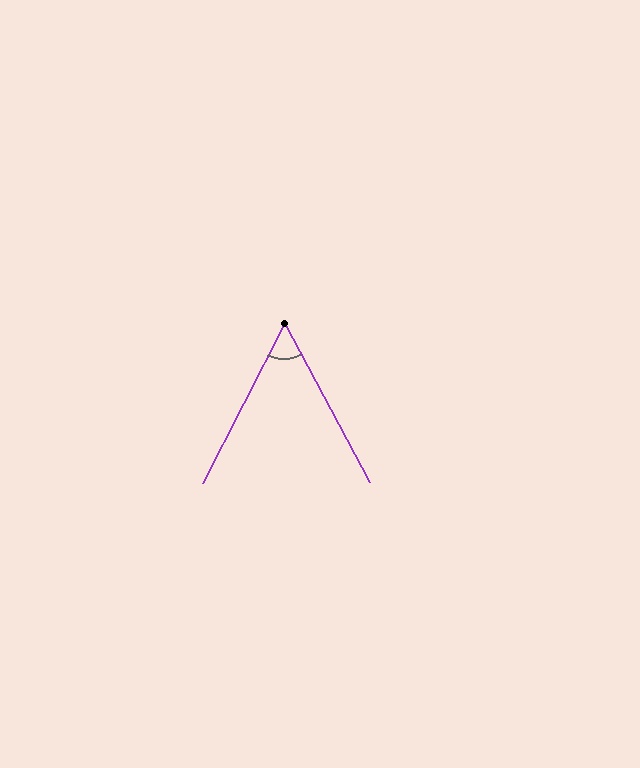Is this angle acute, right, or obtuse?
It is acute.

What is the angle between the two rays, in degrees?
Approximately 55 degrees.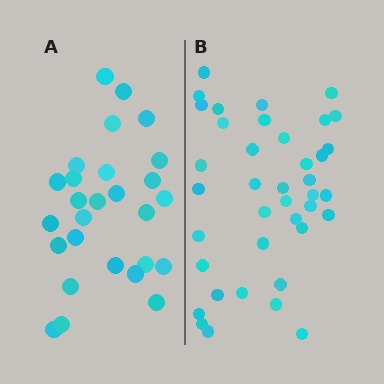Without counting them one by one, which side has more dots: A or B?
Region B (the right region) has more dots.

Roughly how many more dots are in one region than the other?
Region B has roughly 12 or so more dots than region A.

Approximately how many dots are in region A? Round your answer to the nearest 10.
About 30 dots. (The exact count is 27, which rounds to 30.)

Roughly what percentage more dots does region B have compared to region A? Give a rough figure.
About 45% more.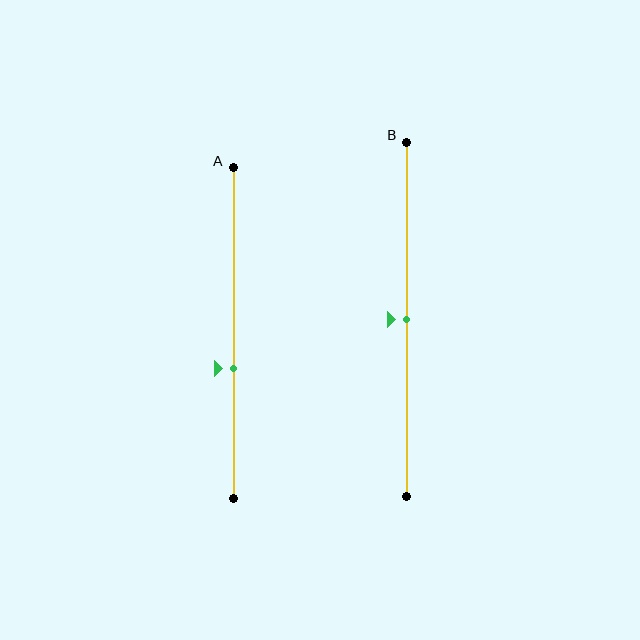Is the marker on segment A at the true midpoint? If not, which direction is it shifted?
No, the marker on segment A is shifted downward by about 11% of the segment length.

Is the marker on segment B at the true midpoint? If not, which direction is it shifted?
Yes, the marker on segment B is at the true midpoint.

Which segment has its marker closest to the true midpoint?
Segment B has its marker closest to the true midpoint.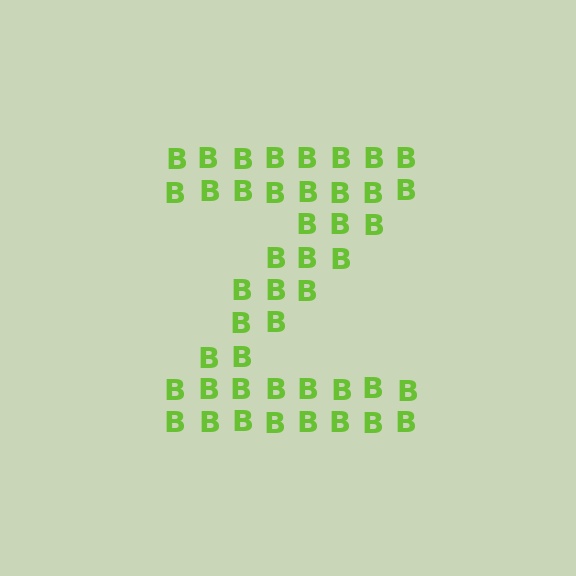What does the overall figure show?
The overall figure shows the letter Z.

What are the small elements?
The small elements are letter B's.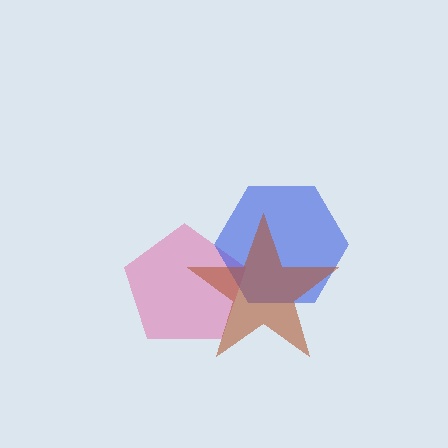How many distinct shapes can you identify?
There are 3 distinct shapes: a pink pentagon, a blue hexagon, a brown star.